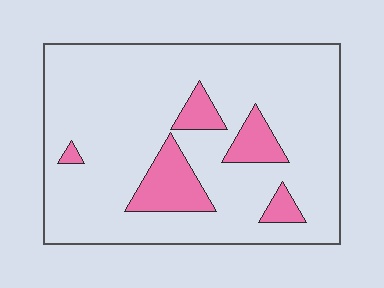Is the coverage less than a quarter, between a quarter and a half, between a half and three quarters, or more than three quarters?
Less than a quarter.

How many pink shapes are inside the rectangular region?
5.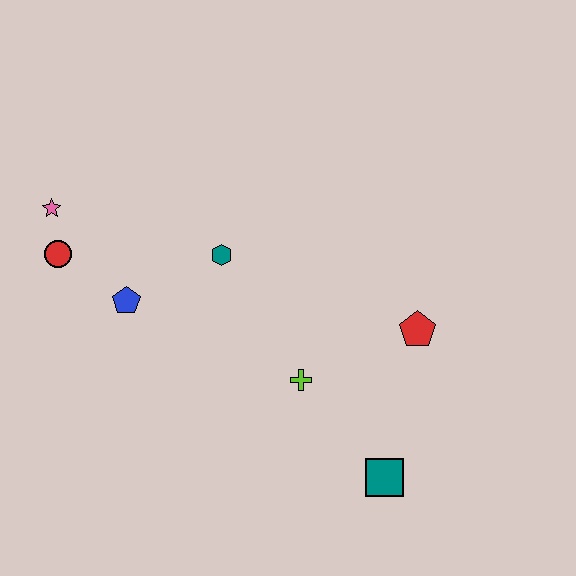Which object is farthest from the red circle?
The teal square is farthest from the red circle.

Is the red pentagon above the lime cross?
Yes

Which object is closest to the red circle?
The pink star is closest to the red circle.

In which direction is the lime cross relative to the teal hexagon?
The lime cross is below the teal hexagon.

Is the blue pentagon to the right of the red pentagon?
No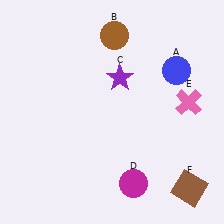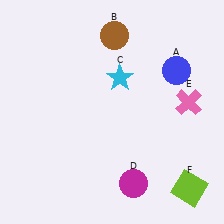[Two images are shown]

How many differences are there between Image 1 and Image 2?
There are 2 differences between the two images.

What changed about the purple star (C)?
In Image 1, C is purple. In Image 2, it changed to cyan.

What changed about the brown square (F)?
In Image 1, F is brown. In Image 2, it changed to lime.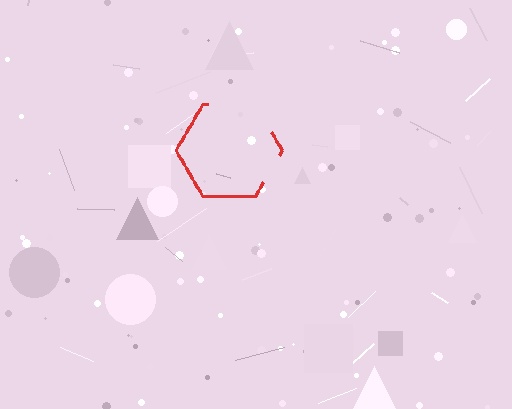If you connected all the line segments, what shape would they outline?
They would outline a hexagon.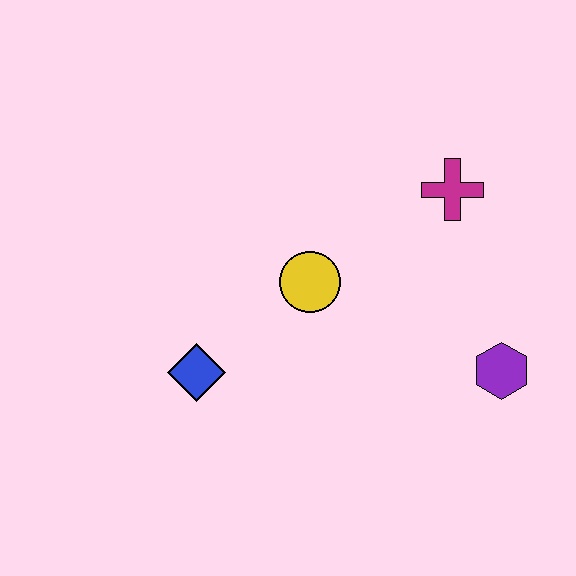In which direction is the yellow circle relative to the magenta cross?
The yellow circle is to the left of the magenta cross.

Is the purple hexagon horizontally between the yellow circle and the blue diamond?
No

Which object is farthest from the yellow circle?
The purple hexagon is farthest from the yellow circle.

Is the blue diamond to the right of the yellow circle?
No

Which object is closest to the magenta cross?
The yellow circle is closest to the magenta cross.